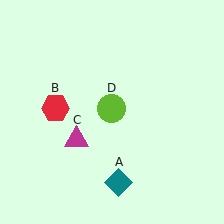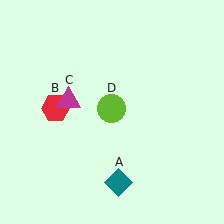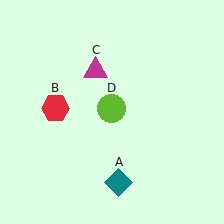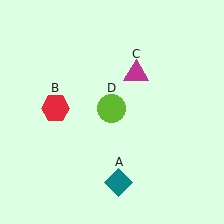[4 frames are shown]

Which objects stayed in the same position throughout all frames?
Teal diamond (object A) and red hexagon (object B) and lime circle (object D) remained stationary.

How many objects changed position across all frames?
1 object changed position: magenta triangle (object C).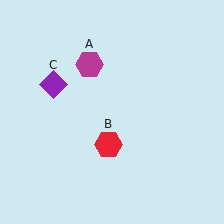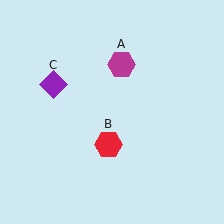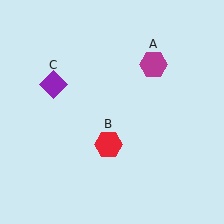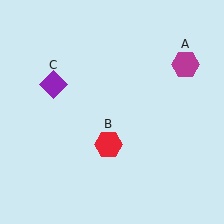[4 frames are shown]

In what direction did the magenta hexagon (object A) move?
The magenta hexagon (object A) moved right.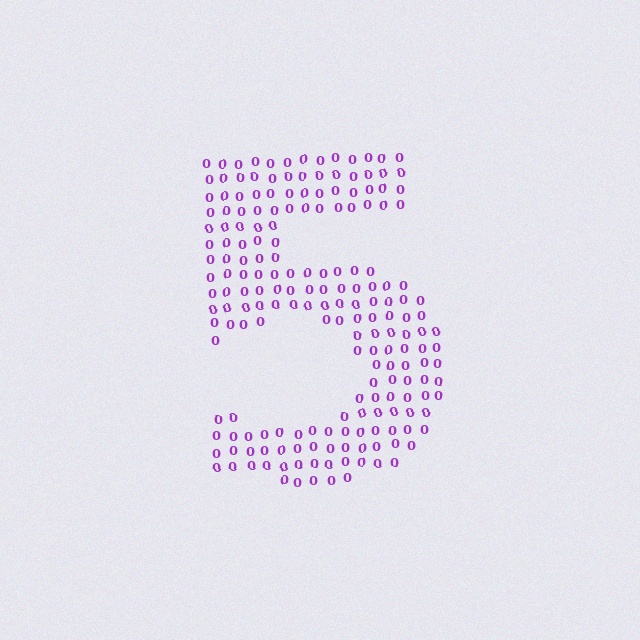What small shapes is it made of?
It is made of small digit 0's.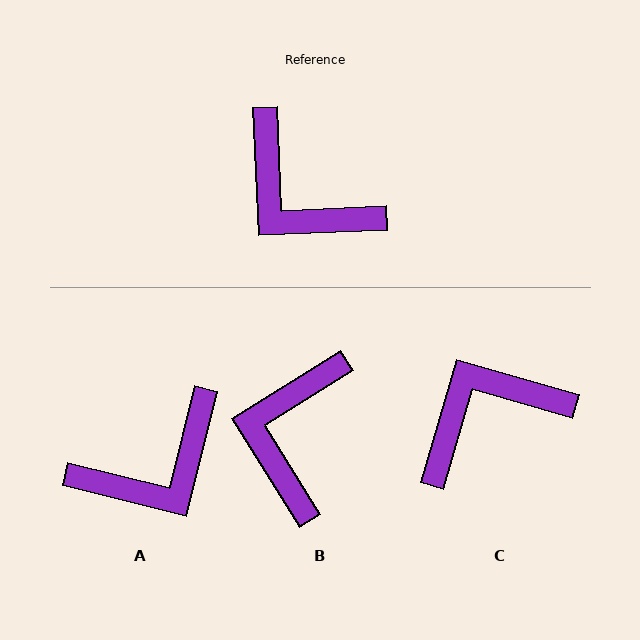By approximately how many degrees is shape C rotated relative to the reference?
Approximately 109 degrees clockwise.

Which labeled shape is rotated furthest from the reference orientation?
C, about 109 degrees away.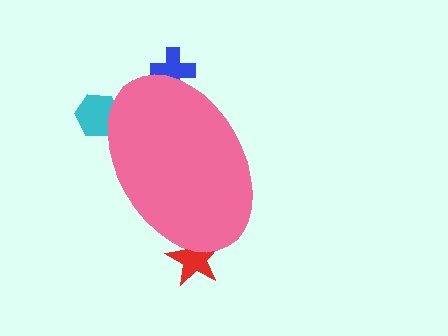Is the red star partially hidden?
Yes, the red star is partially hidden behind the pink ellipse.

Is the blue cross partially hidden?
Yes, the blue cross is partially hidden behind the pink ellipse.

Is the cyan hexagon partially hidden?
Yes, the cyan hexagon is partially hidden behind the pink ellipse.